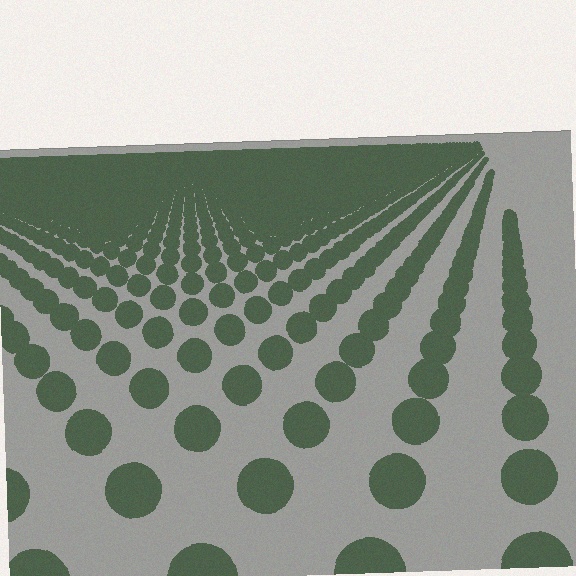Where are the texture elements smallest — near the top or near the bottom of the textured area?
Near the top.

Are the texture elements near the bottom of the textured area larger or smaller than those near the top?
Larger. Near the bottom, elements are closer to the viewer and appear at a bigger on-screen size.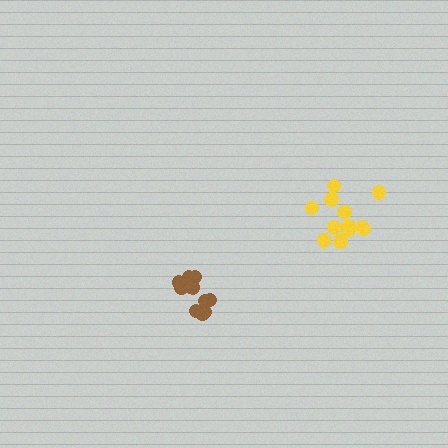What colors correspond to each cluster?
The clusters are colored: brown, yellow.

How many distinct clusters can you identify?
There are 2 distinct clusters.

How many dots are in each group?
Group 1: 11 dots, Group 2: 12 dots (23 total).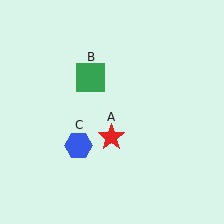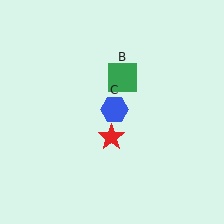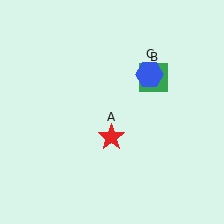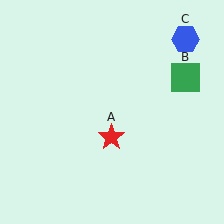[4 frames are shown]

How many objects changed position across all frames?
2 objects changed position: green square (object B), blue hexagon (object C).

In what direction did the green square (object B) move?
The green square (object B) moved right.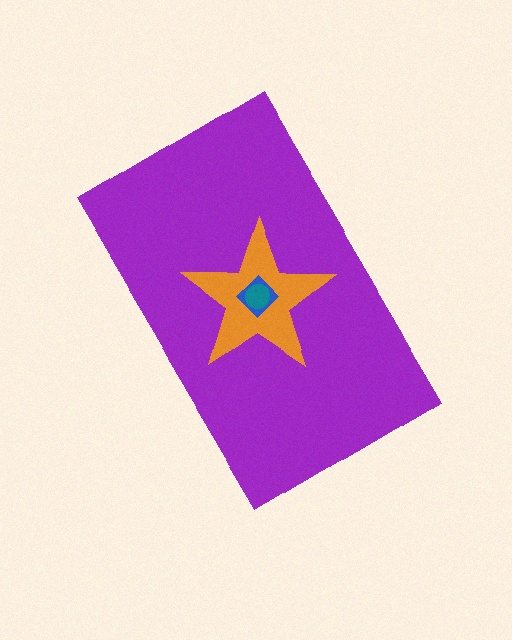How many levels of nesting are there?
4.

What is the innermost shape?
The teal circle.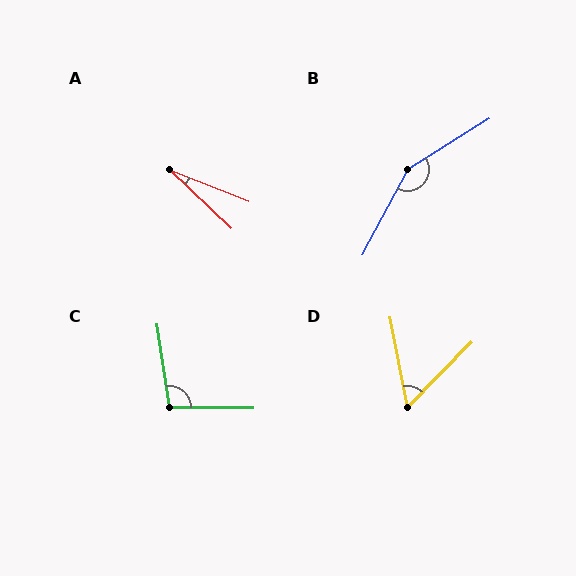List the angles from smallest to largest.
A (22°), D (56°), C (99°), B (150°).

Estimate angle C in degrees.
Approximately 99 degrees.